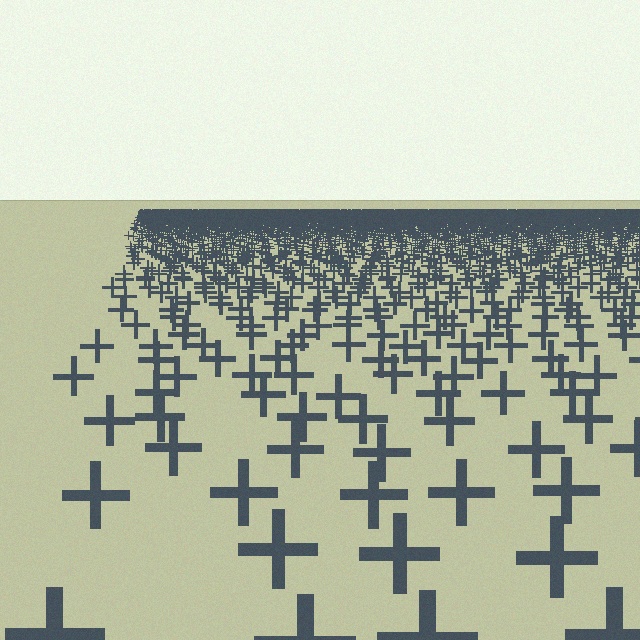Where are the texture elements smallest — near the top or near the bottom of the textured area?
Near the top.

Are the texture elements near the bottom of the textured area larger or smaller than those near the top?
Larger. Near the bottom, elements are closer to the viewer and appear at a bigger on-screen size.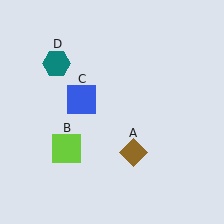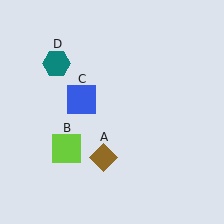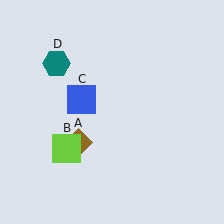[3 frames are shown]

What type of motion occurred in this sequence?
The brown diamond (object A) rotated clockwise around the center of the scene.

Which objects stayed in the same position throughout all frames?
Lime square (object B) and blue square (object C) and teal hexagon (object D) remained stationary.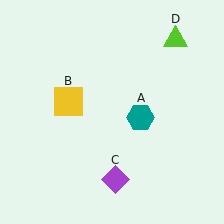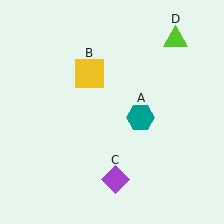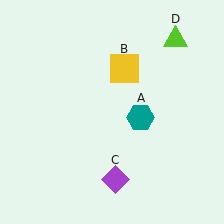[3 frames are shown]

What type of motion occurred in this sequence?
The yellow square (object B) rotated clockwise around the center of the scene.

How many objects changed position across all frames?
1 object changed position: yellow square (object B).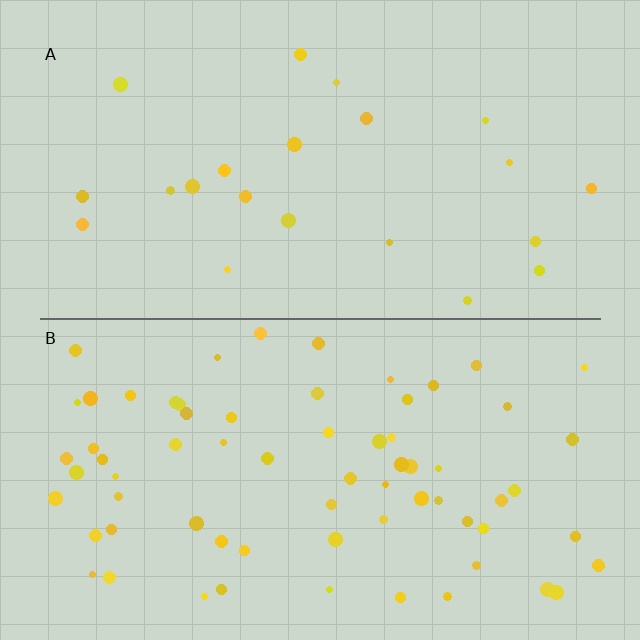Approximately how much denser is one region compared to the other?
Approximately 3.2× — region B over region A.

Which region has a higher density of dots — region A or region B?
B (the bottom).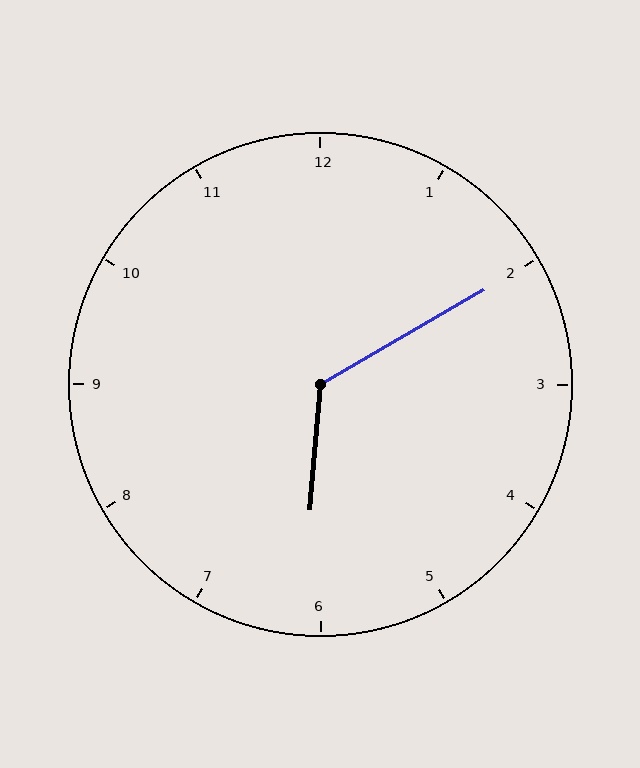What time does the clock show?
6:10.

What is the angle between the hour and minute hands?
Approximately 125 degrees.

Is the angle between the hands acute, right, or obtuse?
It is obtuse.